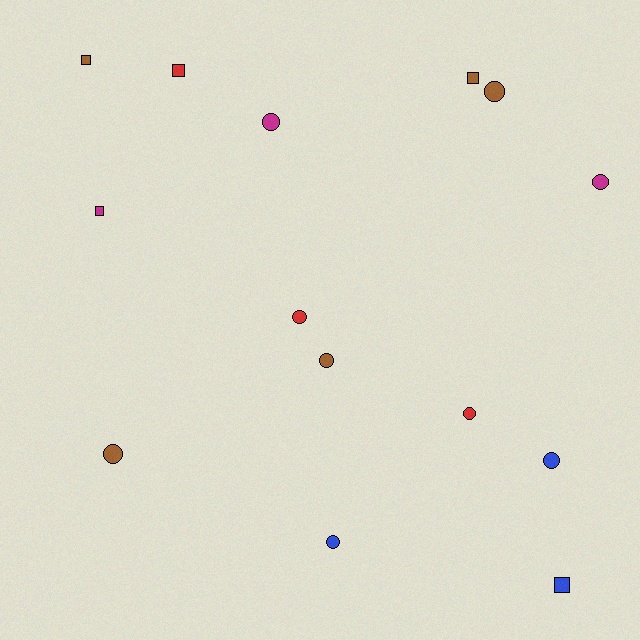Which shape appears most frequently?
Circle, with 9 objects.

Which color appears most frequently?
Brown, with 5 objects.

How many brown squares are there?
There are 2 brown squares.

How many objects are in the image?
There are 14 objects.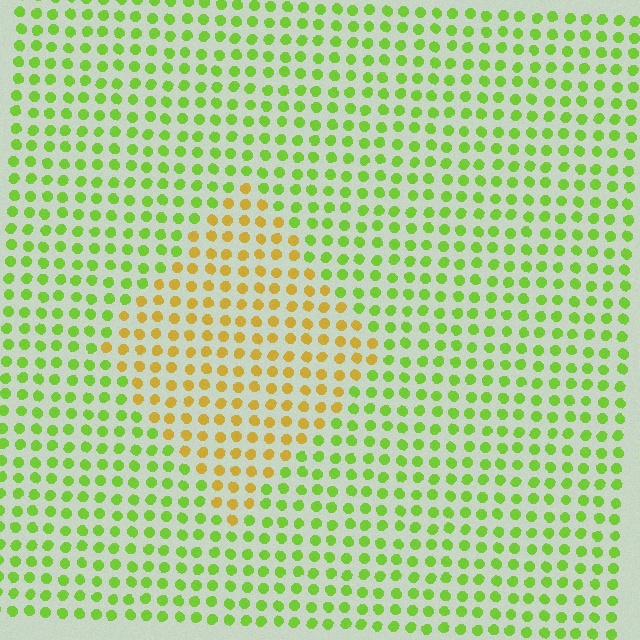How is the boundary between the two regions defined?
The boundary is defined purely by a slight shift in hue (about 50 degrees). Spacing, size, and orientation are identical on both sides.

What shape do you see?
I see a diamond.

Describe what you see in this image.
The image is filled with small lime elements in a uniform arrangement. A diamond-shaped region is visible where the elements are tinted to a slightly different hue, forming a subtle color boundary.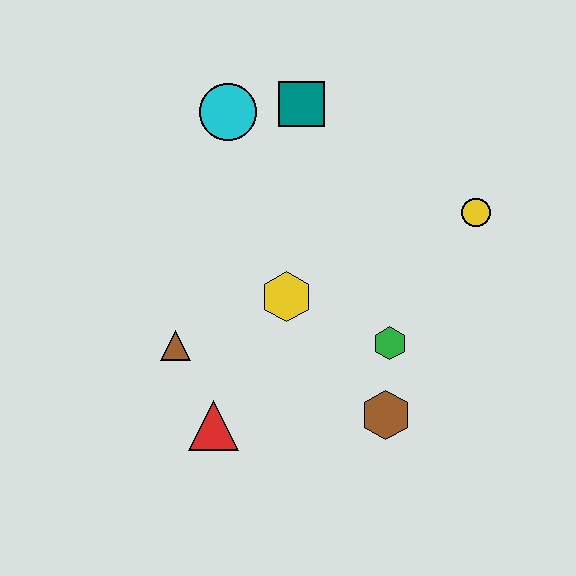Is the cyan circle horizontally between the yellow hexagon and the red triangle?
Yes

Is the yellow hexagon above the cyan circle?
No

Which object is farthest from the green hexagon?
The cyan circle is farthest from the green hexagon.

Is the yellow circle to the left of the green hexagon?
No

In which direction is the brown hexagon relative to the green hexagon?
The brown hexagon is below the green hexagon.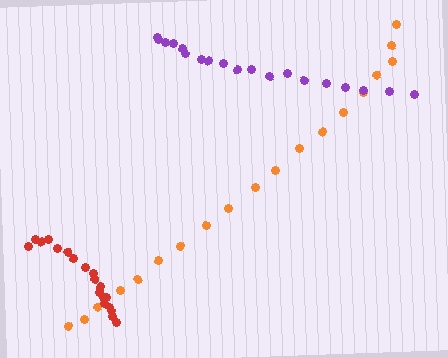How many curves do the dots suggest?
There are 3 distinct paths.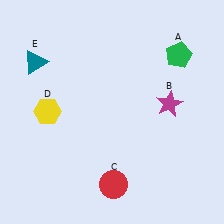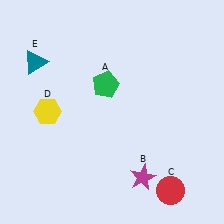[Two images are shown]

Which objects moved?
The objects that moved are: the green pentagon (A), the magenta star (B), the red circle (C).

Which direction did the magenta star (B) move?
The magenta star (B) moved down.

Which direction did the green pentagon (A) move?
The green pentagon (A) moved left.